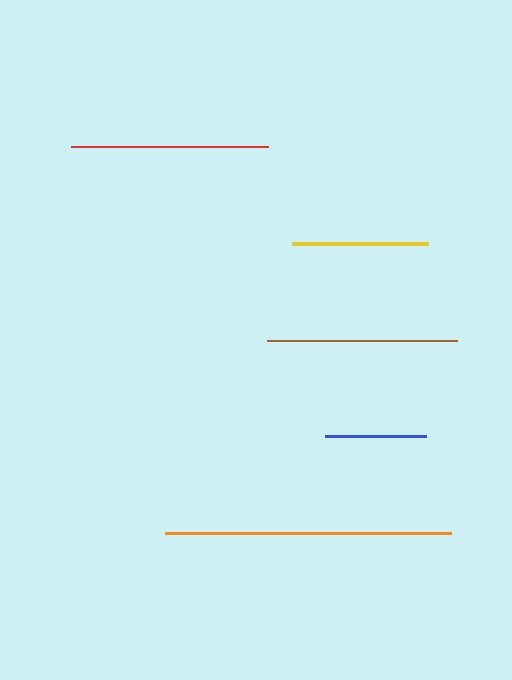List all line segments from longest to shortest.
From longest to shortest: orange, red, brown, yellow, blue.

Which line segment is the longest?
The orange line is the longest at approximately 285 pixels.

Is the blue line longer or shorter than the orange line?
The orange line is longer than the blue line.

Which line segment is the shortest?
The blue line is the shortest at approximately 101 pixels.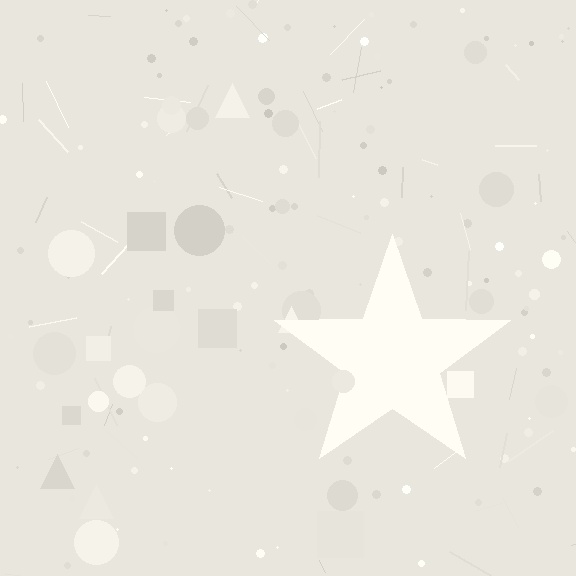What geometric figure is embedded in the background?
A star is embedded in the background.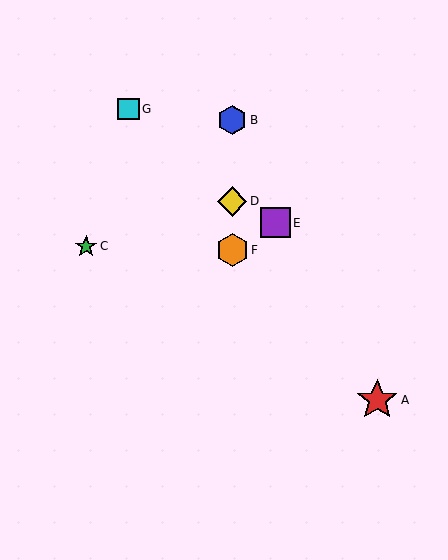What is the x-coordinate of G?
Object G is at x≈129.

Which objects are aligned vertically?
Objects B, D, F are aligned vertically.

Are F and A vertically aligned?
No, F is at x≈232 and A is at x≈377.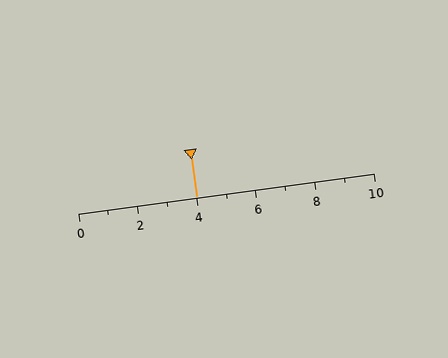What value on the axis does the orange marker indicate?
The marker indicates approximately 4.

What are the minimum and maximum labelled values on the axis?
The axis runs from 0 to 10.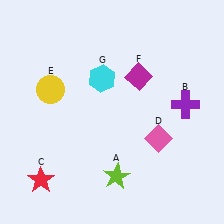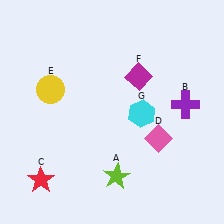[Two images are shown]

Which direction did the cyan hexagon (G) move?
The cyan hexagon (G) moved right.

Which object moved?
The cyan hexagon (G) moved right.